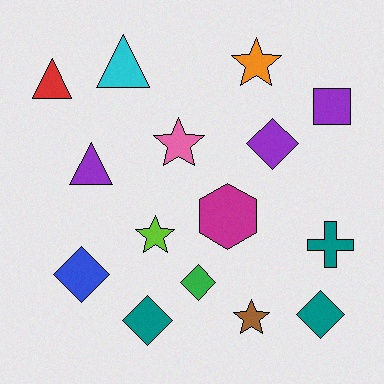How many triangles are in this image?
There are 3 triangles.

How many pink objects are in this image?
There is 1 pink object.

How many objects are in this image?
There are 15 objects.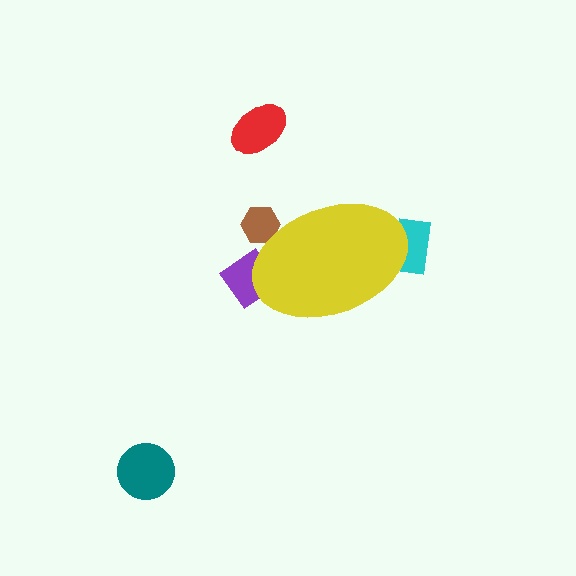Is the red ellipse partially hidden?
No, the red ellipse is fully visible.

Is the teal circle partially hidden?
No, the teal circle is fully visible.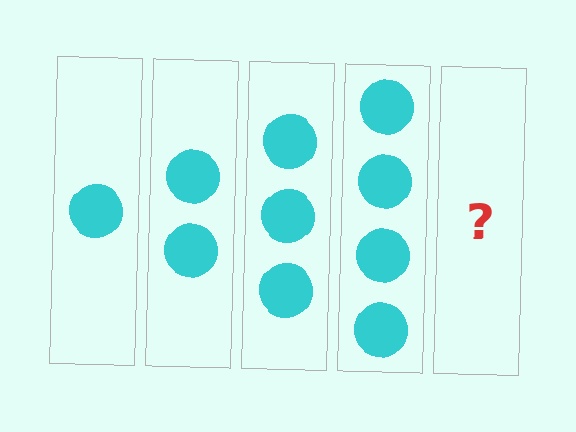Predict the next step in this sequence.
The next step is 5 circles.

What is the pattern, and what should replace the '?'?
The pattern is that each step adds one more circle. The '?' should be 5 circles.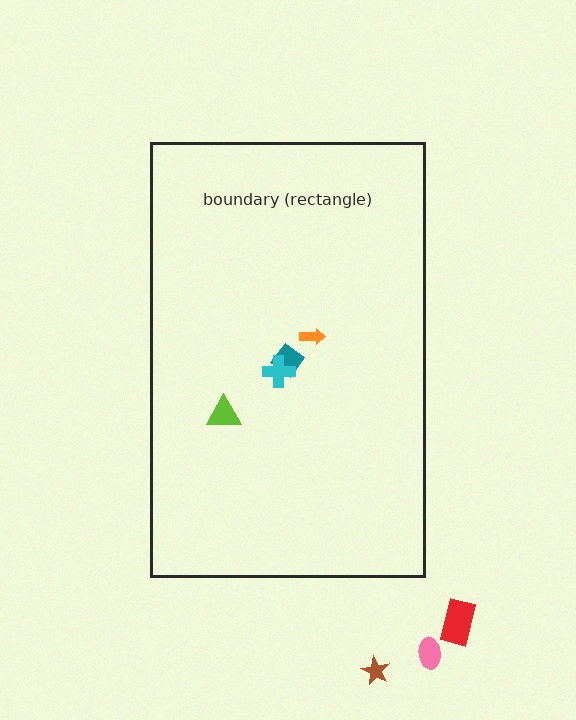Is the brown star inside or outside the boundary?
Outside.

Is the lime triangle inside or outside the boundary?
Inside.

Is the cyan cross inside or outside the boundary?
Inside.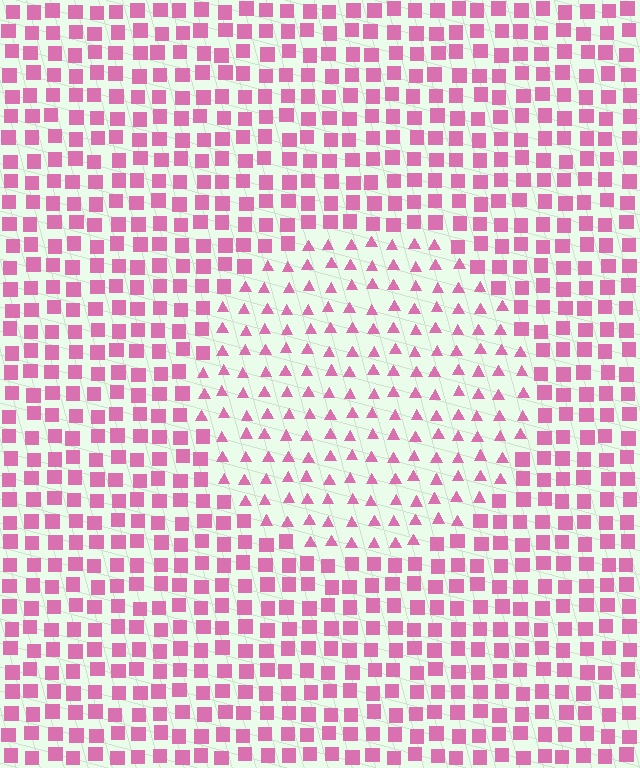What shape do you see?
I see a circle.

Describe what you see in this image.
The image is filled with small pink elements arranged in a uniform grid. A circle-shaped region contains triangles, while the surrounding area contains squares. The boundary is defined purely by the change in element shape.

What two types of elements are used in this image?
The image uses triangles inside the circle region and squares outside it.